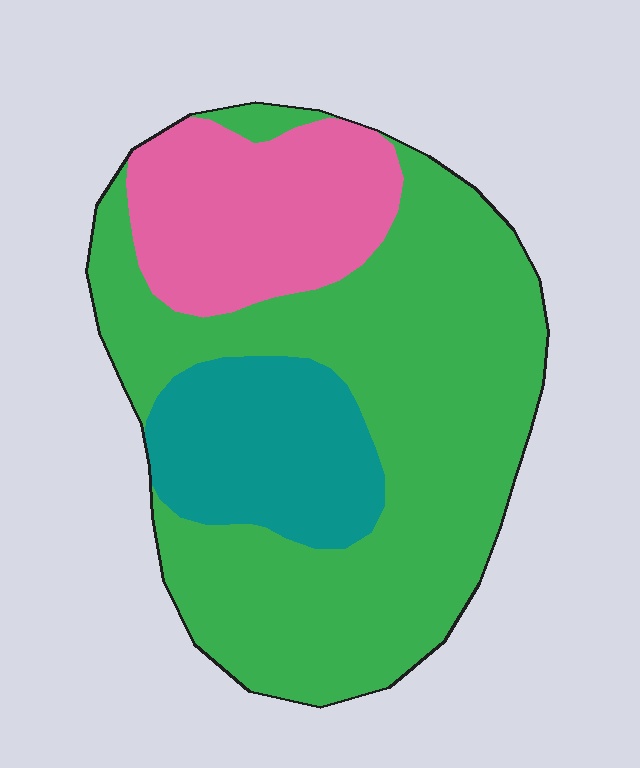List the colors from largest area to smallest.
From largest to smallest: green, pink, teal.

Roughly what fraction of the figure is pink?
Pink covers roughly 20% of the figure.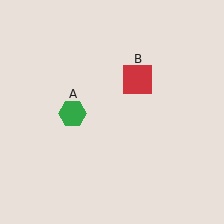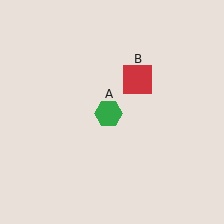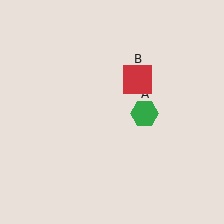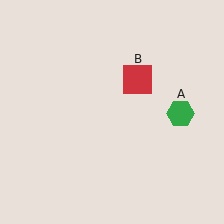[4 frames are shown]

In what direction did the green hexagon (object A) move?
The green hexagon (object A) moved right.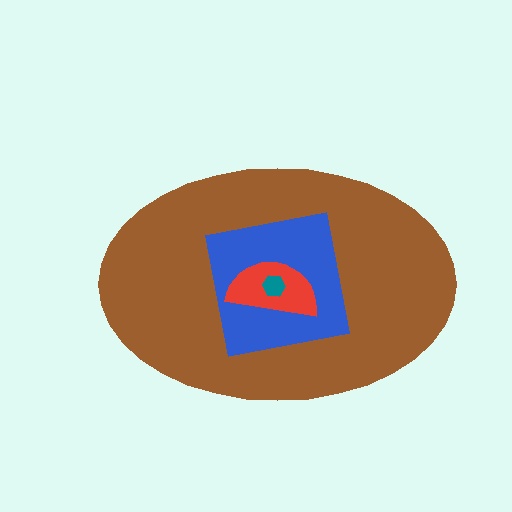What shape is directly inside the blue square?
The red semicircle.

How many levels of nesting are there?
4.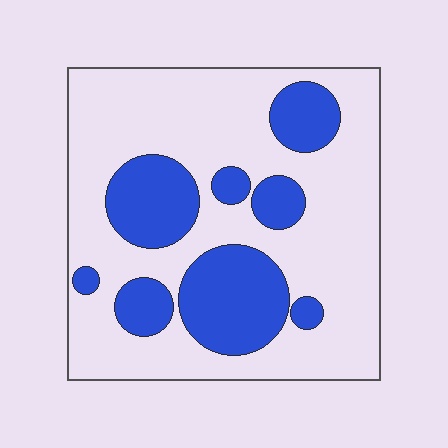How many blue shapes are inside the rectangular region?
8.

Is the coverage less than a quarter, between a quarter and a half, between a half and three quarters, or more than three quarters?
Between a quarter and a half.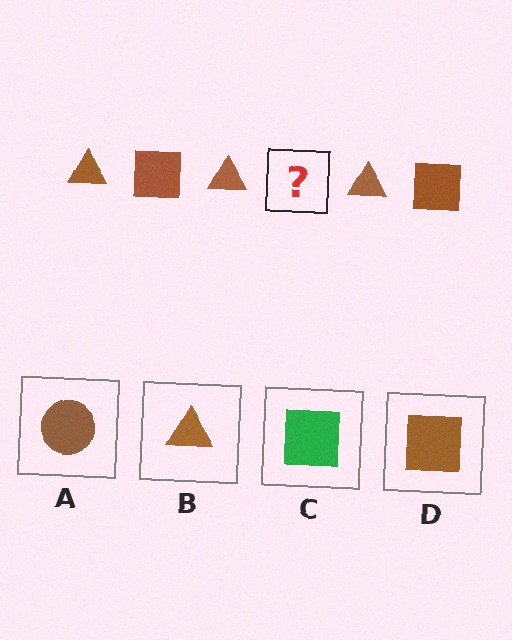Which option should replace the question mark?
Option D.